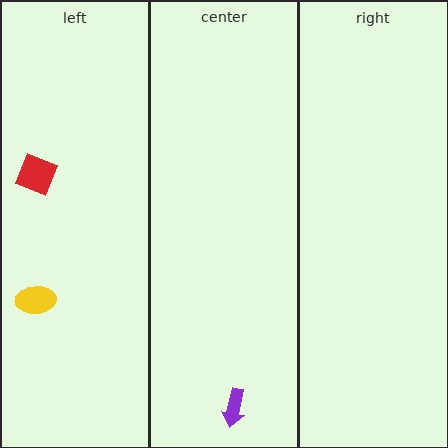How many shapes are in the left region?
2.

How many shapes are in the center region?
1.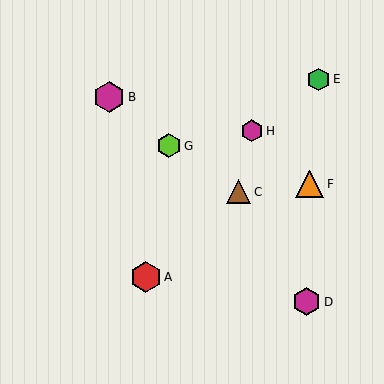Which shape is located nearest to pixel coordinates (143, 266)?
The red hexagon (labeled A) at (146, 277) is nearest to that location.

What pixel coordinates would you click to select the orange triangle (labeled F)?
Click at (310, 184) to select the orange triangle F.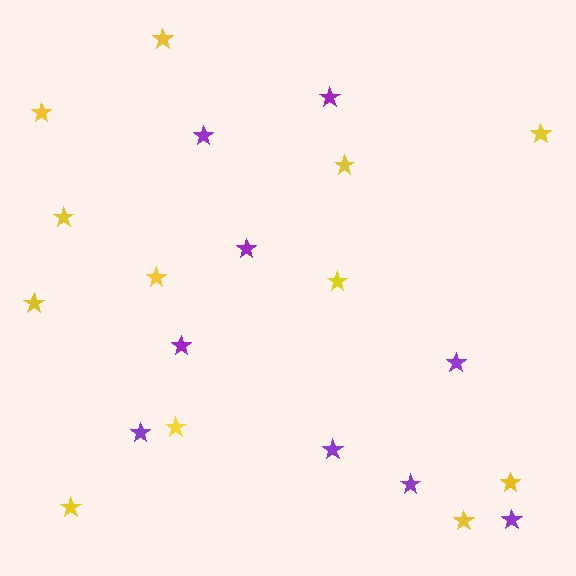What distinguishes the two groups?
There are 2 groups: one group of yellow stars (12) and one group of purple stars (9).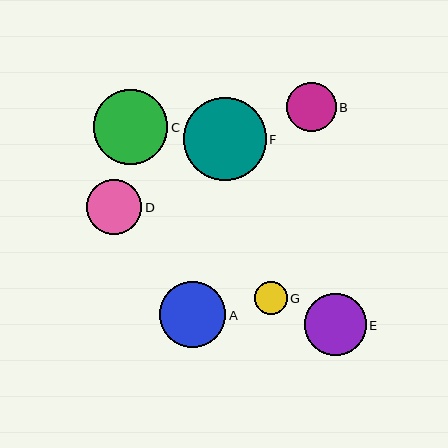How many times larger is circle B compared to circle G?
Circle B is approximately 1.5 times the size of circle G.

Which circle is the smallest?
Circle G is the smallest with a size of approximately 33 pixels.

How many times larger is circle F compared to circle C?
Circle F is approximately 1.1 times the size of circle C.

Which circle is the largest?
Circle F is the largest with a size of approximately 83 pixels.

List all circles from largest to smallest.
From largest to smallest: F, C, A, E, D, B, G.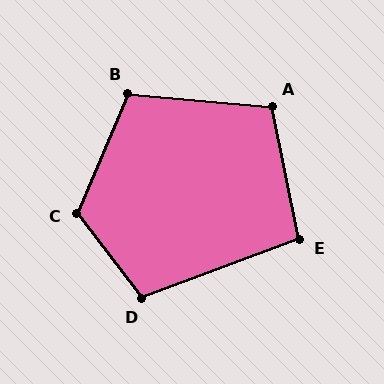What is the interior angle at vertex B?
Approximately 108 degrees (obtuse).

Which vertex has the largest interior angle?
C, at approximately 120 degrees.